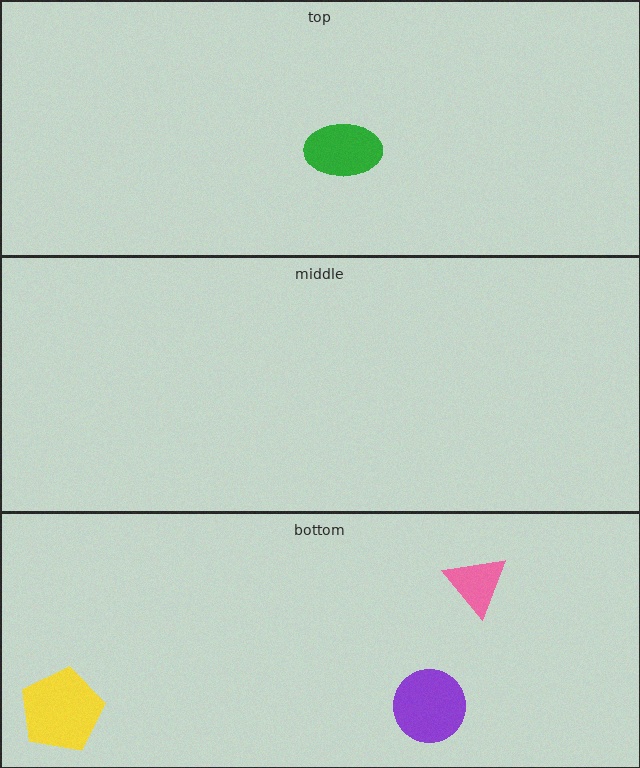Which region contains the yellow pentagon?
The bottom region.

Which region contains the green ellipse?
The top region.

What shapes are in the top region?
The green ellipse.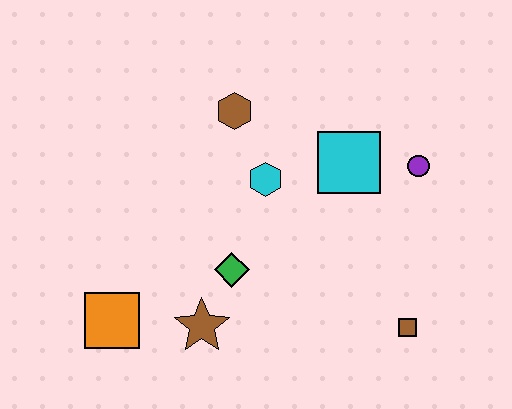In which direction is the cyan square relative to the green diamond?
The cyan square is to the right of the green diamond.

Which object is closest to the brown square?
The purple circle is closest to the brown square.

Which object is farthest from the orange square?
The purple circle is farthest from the orange square.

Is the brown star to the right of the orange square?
Yes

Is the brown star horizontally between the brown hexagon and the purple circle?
No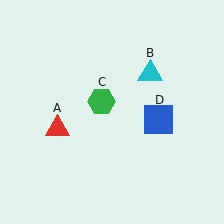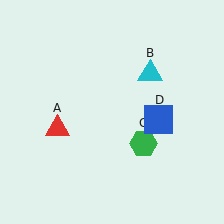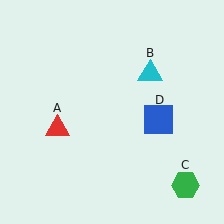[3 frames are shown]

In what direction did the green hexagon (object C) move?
The green hexagon (object C) moved down and to the right.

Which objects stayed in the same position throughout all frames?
Red triangle (object A) and cyan triangle (object B) and blue square (object D) remained stationary.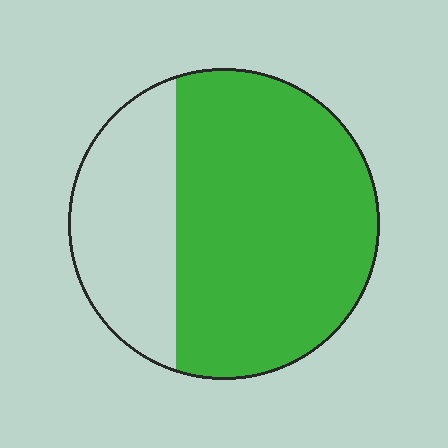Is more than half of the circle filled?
Yes.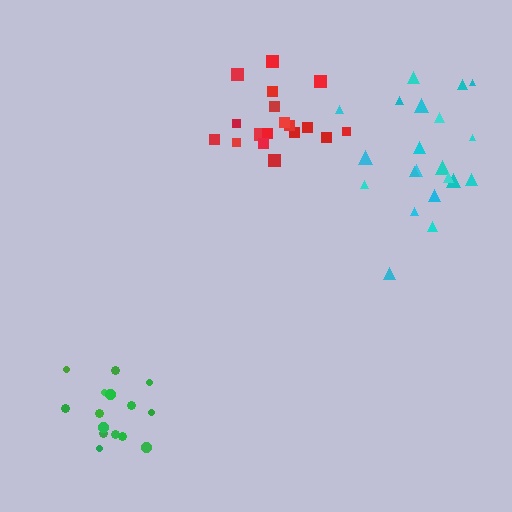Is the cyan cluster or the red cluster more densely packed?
Red.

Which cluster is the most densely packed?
Red.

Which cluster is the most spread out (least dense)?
Cyan.